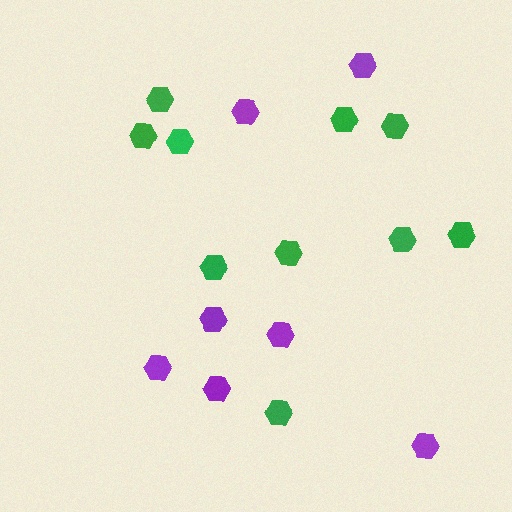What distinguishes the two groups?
There are 2 groups: one group of purple hexagons (7) and one group of green hexagons (10).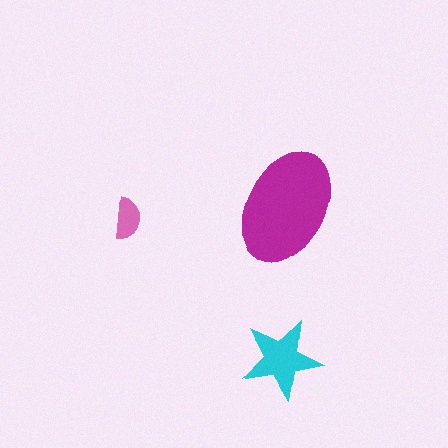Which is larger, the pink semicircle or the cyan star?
The cyan star.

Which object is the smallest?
The pink semicircle.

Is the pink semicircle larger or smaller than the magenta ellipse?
Smaller.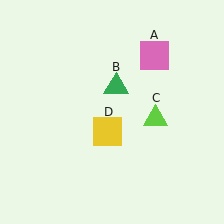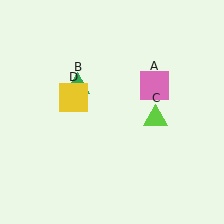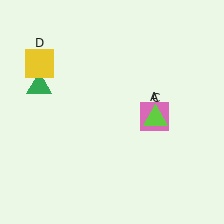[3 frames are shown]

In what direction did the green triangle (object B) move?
The green triangle (object B) moved left.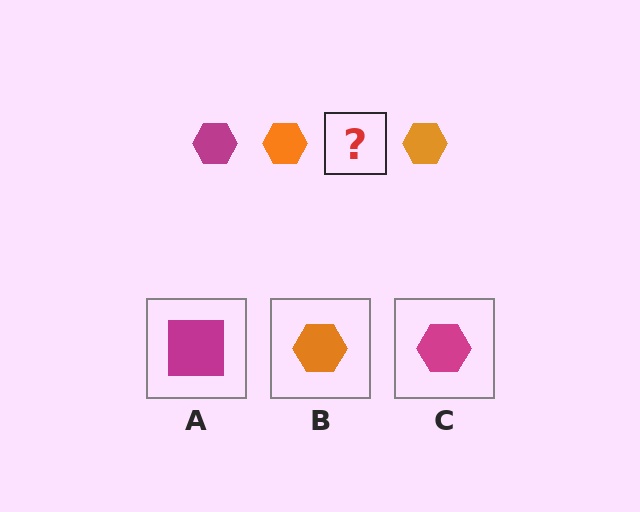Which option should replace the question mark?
Option C.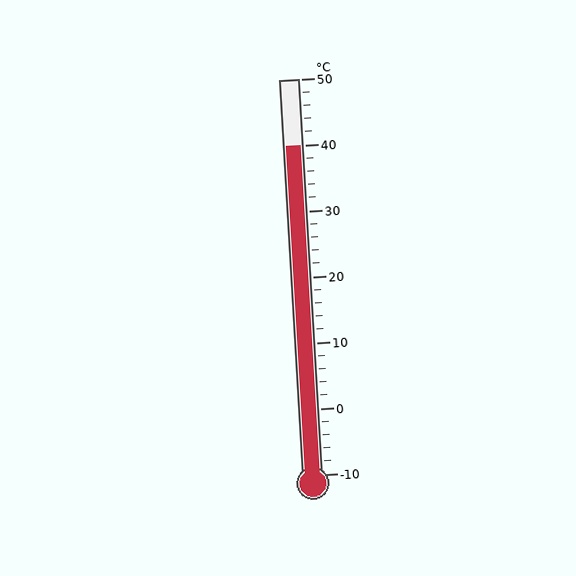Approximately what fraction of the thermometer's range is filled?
The thermometer is filled to approximately 85% of its range.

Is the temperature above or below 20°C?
The temperature is above 20°C.